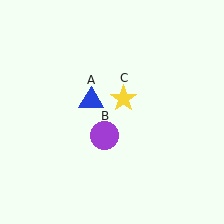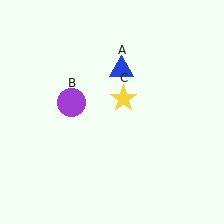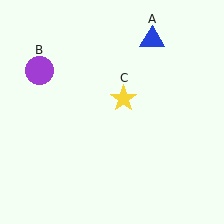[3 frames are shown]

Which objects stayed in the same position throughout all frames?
Yellow star (object C) remained stationary.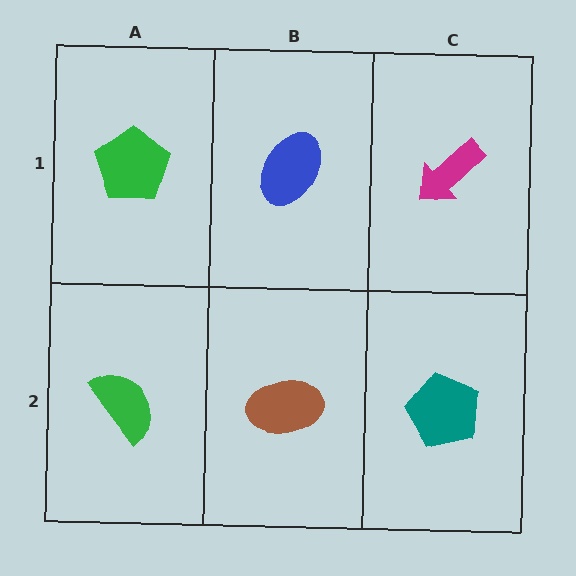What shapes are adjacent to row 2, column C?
A magenta arrow (row 1, column C), a brown ellipse (row 2, column B).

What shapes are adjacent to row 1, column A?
A green semicircle (row 2, column A), a blue ellipse (row 1, column B).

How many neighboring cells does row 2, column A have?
2.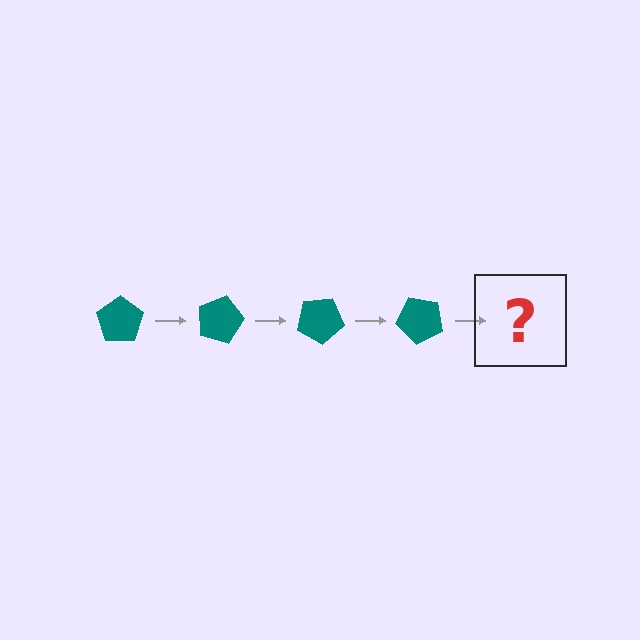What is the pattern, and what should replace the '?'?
The pattern is that the pentagon rotates 15 degrees each step. The '?' should be a teal pentagon rotated 60 degrees.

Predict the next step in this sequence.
The next step is a teal pentagon rotated 60 degrees.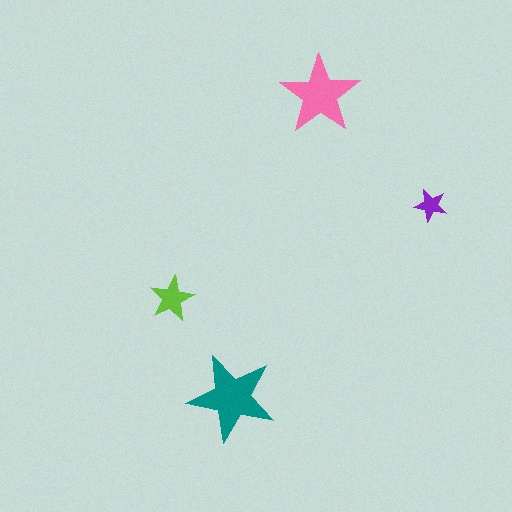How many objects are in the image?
There are 4 objects in the image.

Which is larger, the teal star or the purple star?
The teal one.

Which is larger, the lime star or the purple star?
The lime one.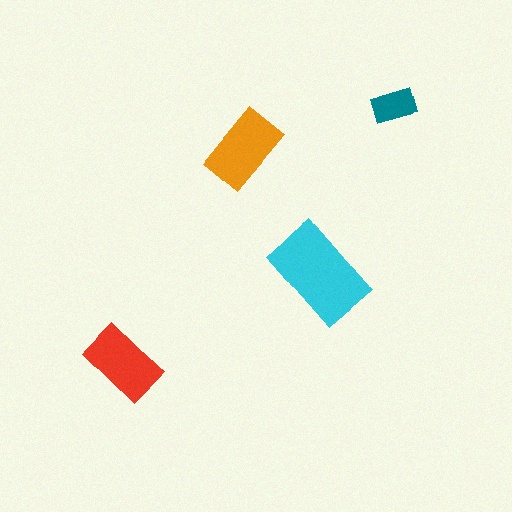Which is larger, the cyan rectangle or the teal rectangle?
The cyan one.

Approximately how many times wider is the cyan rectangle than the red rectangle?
About 1.5 times wider.